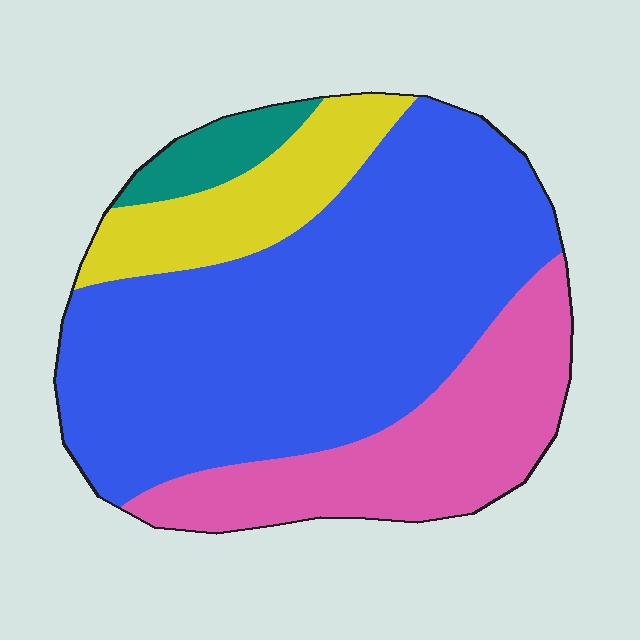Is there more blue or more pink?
Blue.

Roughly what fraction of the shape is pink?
Pink covers 24% of the shape.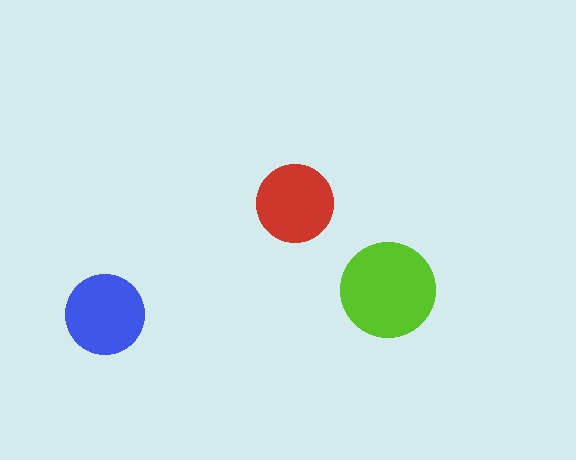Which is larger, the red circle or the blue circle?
The blue one.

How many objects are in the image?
There are 3 objects in the image.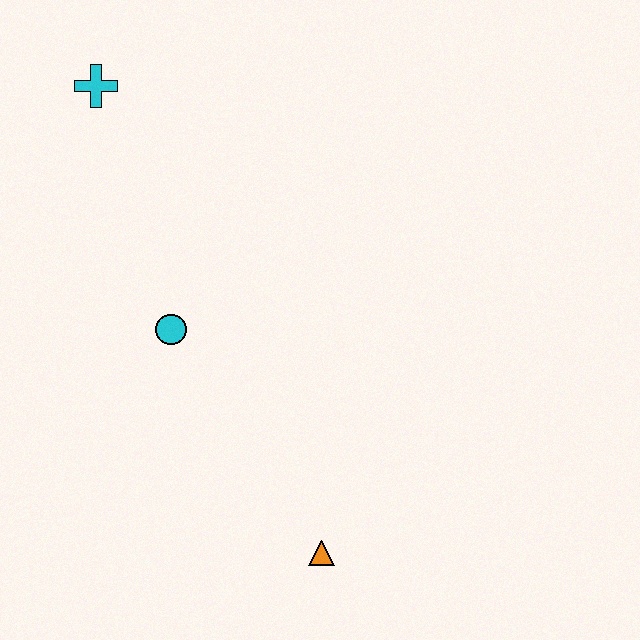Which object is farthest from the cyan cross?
The orange triangle is farthest from the cyan cross.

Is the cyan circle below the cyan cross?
Yes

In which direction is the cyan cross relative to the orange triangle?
The cyan cross is above the orange triangle.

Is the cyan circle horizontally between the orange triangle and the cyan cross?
Yes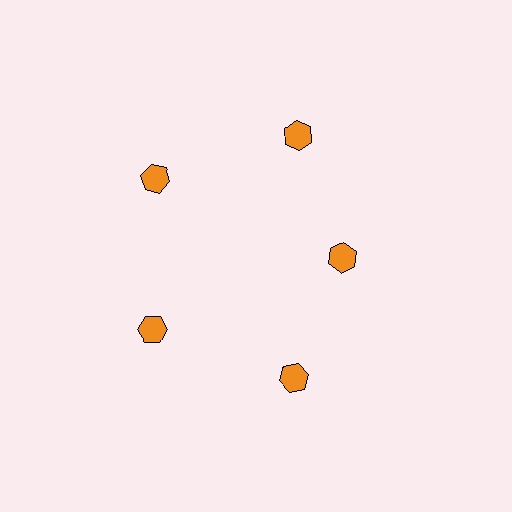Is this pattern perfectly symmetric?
No. The 5 orange hexagons are arranged in a ring, but one element near the 3 o'clock position is pulled inward toward the center, breaking the 5-fold rotational symmetry.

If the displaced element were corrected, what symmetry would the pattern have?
It would have 5-fold rotational symmetry — the pattern would map onto itself every 72 degrees.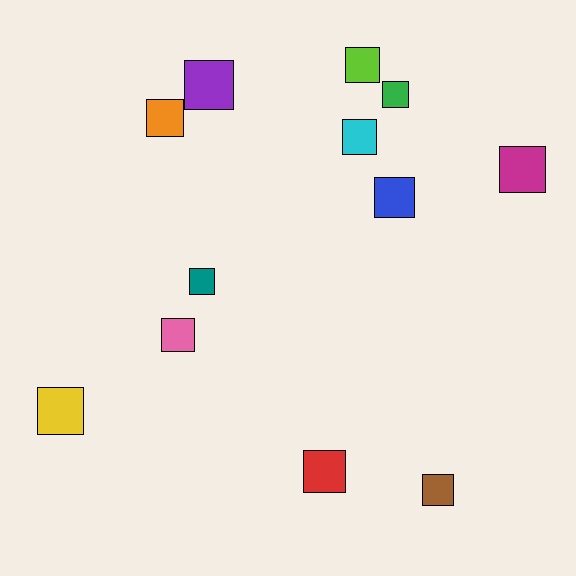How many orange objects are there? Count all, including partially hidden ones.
There is 1 orange object.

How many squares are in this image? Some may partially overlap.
There are 12 squares.